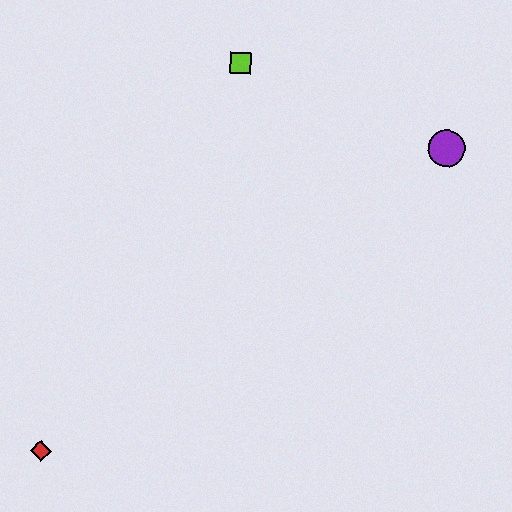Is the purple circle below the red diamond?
No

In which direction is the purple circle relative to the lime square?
The purple circle is to the right of the lime square.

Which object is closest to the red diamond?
The lime square is closest to the red diamond.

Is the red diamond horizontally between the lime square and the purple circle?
No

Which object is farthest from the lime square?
The red diamond is farthest from the lime square.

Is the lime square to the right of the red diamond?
Yes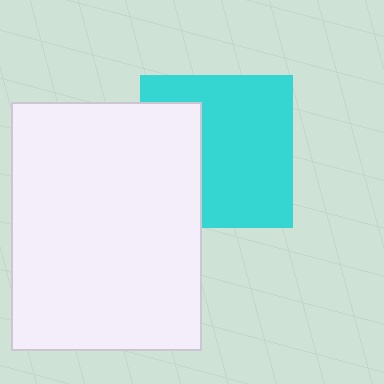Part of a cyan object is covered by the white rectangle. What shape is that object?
It is a square.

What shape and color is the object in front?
The object in front is a white rectangle.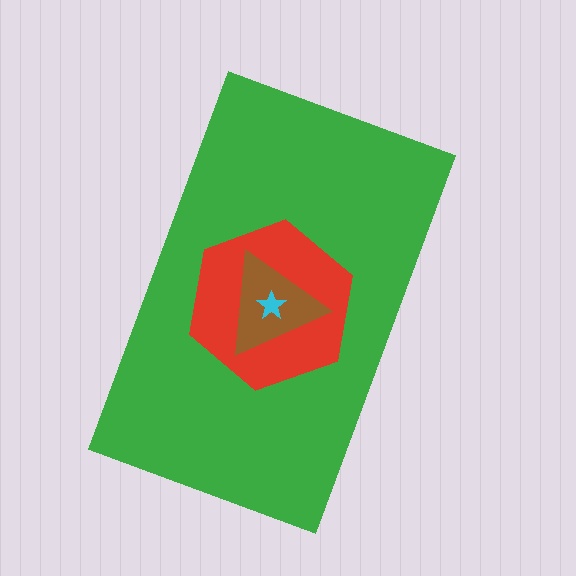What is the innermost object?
The cyan star.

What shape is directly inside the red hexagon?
The brown triangle.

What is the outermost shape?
The green rectangle.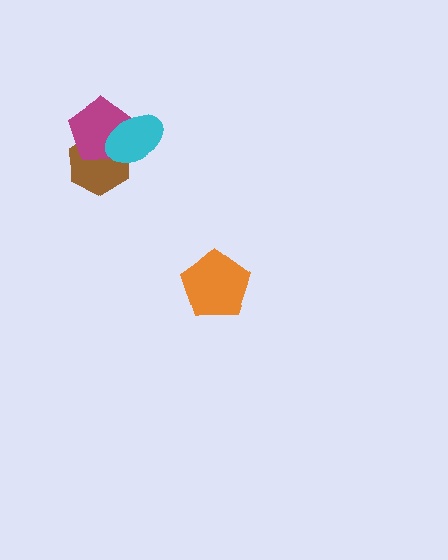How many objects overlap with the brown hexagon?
2 objects overlap with the brown hexagon.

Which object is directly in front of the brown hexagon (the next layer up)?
The magenta pentagon is directly in front of the brown hexagon.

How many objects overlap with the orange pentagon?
0 objects overlap with the orange pentagon.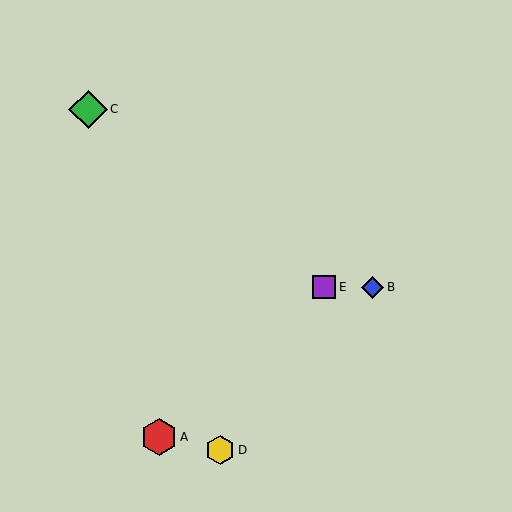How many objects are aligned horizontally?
2 objects (B, E) are aligned horizontally.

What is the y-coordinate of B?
Object B is at y≈287.